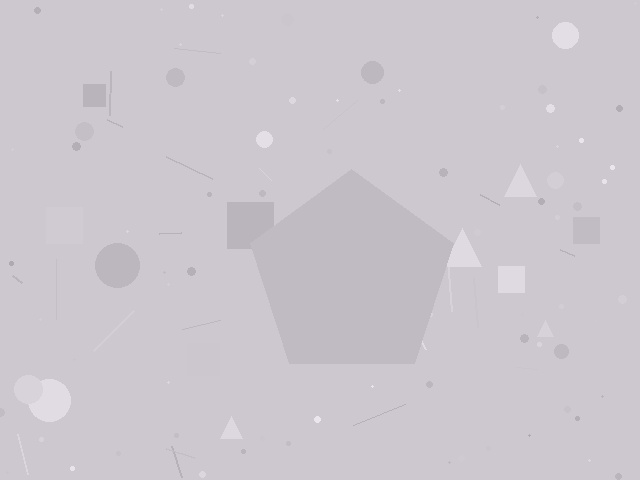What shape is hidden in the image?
A pentagon is hidden in the image.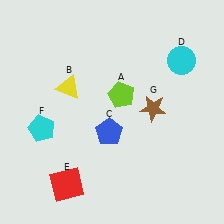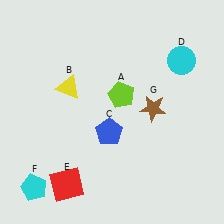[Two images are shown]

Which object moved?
The cyan pentagon (F) moved down.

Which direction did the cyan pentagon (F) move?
The cyan pentagon (F) moved down.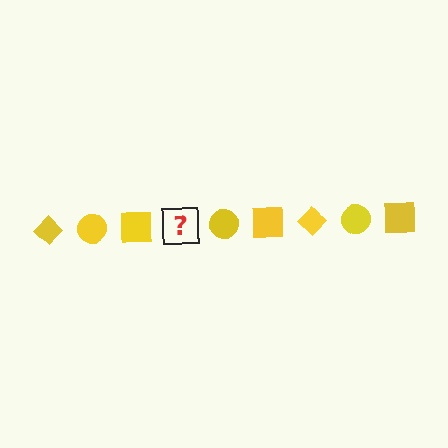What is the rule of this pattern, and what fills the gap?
The rule is that the pattern cycles through diamond, circle, square shapes in yellow. The gap should be filled with a yellow diamond.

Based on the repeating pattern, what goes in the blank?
The blank should be a yellow diamond.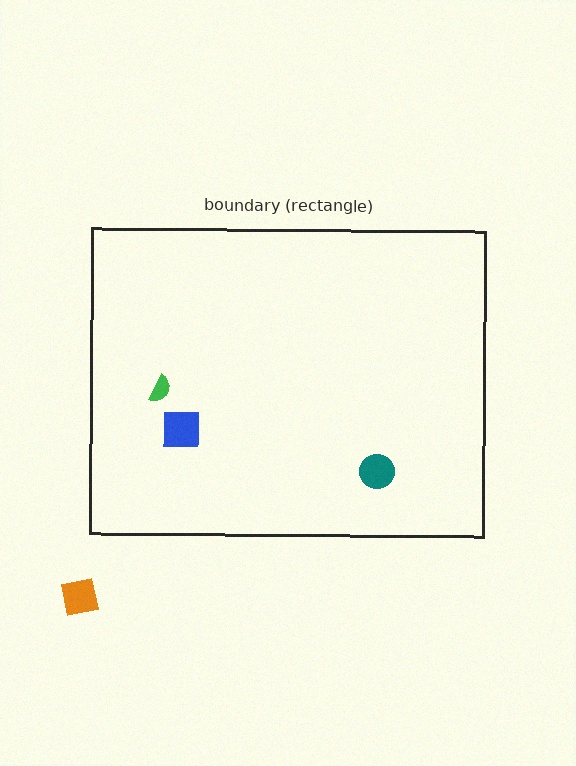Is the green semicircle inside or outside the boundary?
Inside.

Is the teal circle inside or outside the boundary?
Inside.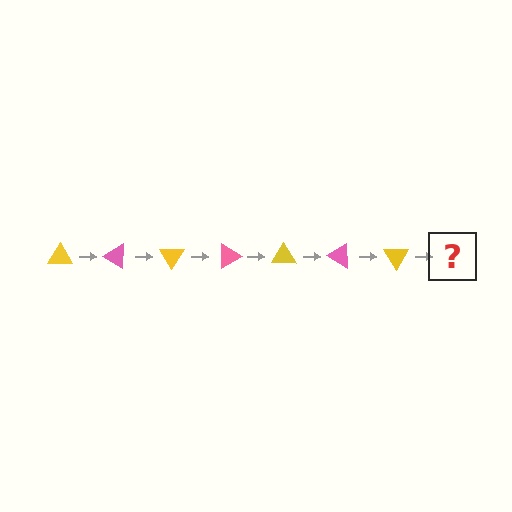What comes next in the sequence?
The next element should be a pink triangle, rotated 210 degrees from the start.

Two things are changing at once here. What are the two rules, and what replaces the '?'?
The two rules are that it rotates 30 degrees each step and the color cycles through yellow and pink. The '?' should be a pink triangle, rotated 210 degrees from the start.